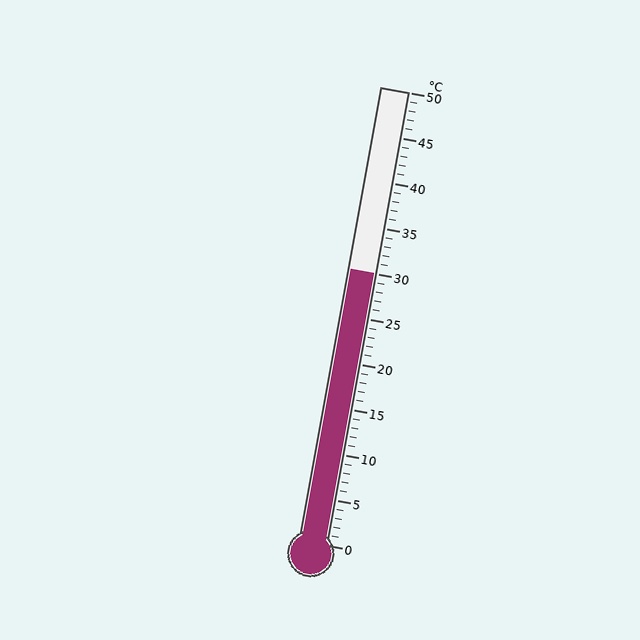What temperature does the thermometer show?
The thermometer shows approximately 30°C.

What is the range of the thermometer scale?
The thermometer scale ranges from 0°C to 50°C.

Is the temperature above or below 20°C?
The temperature is above 20°C.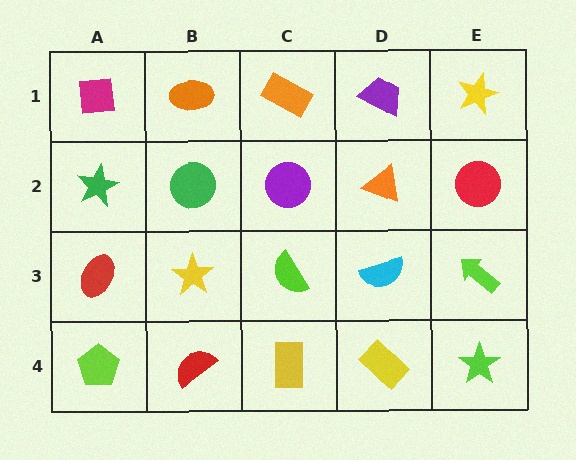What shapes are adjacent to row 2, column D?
A purple trapezoid (row 1, column D), a cyan semicircle (row 3, column D), a purple circle (row 2, column C), a red circle (row 2, column E).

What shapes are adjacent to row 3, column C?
A purple circle (row 2, column C), a yellow rectangle (row 4, column C), a yellow star (row 3, column B), a cyan semicircle (row 3, column D).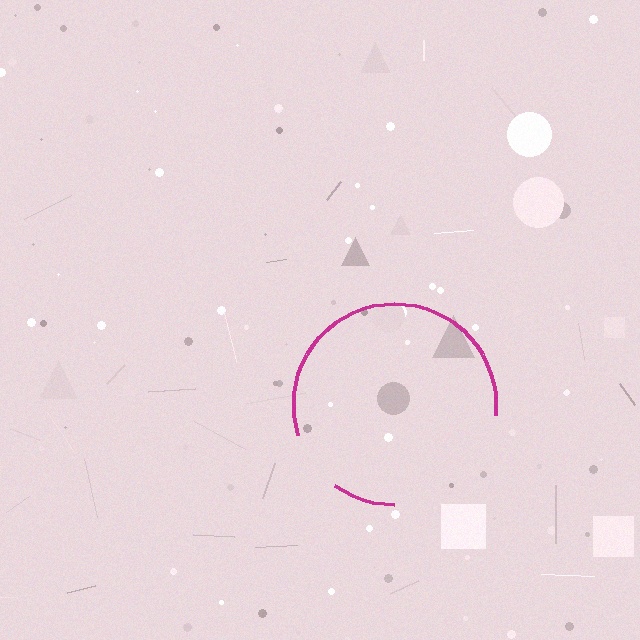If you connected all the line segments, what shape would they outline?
They would outline a circle.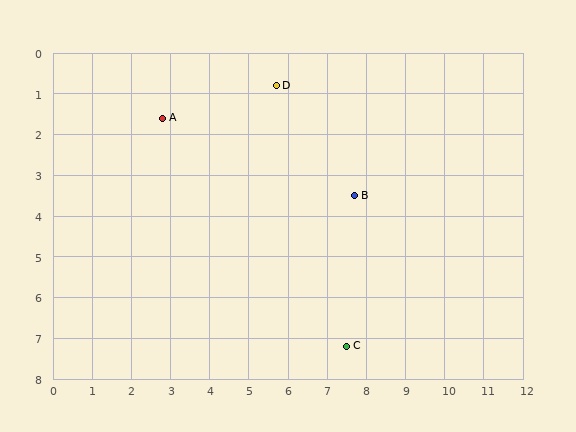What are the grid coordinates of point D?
Point D is at approximately (5.7, 0.8).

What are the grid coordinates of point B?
Point B is at approximately (7.7, 3.5).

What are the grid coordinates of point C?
Point C is at approximately (7.5, 7.2).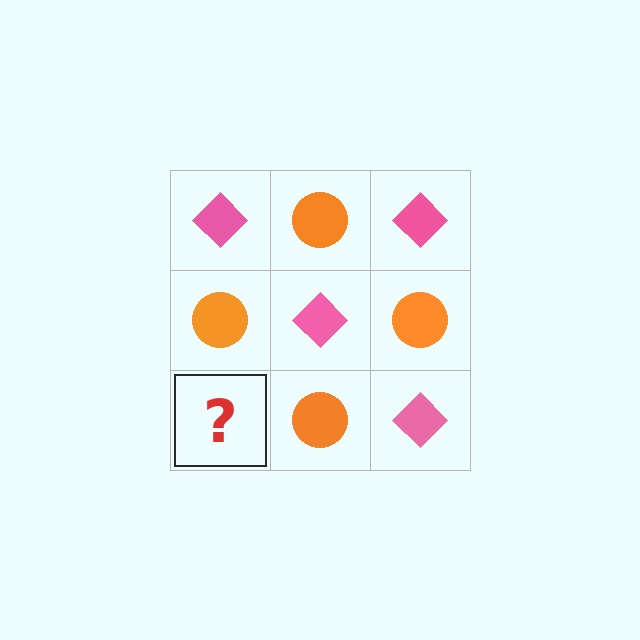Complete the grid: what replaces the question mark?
The question mark should be replaced with a pink diamond.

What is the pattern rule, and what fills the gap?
The rule is that it alternates pink diamond and orange circle in a checkerboard pattern. The gap should be filled with a pink diamond.